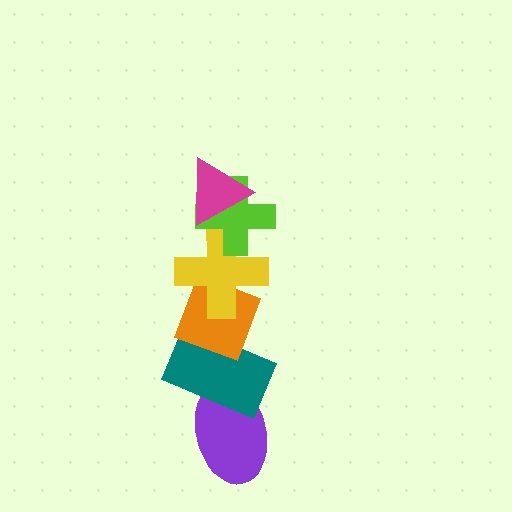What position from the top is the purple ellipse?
The purple ellipse is 6th from the top.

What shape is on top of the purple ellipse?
The teal rectangle is on top of the purple ellipse.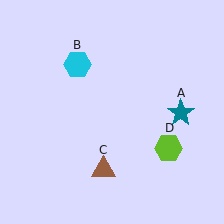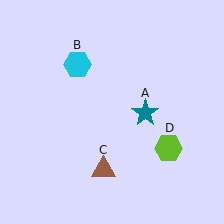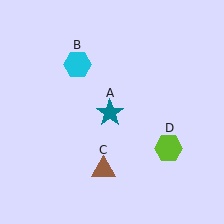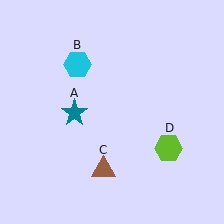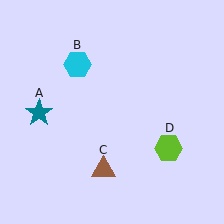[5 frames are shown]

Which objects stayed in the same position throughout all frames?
Cyan hexagon (object B) and brown triangle (object C) and lime hexagon (object D) remained stationary.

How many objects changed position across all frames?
1 object changed position: teal star (object A).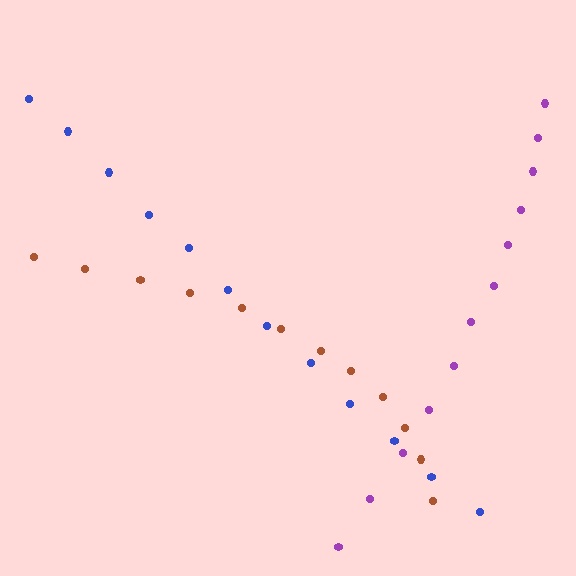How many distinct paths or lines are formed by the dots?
There are 3 distinct paths.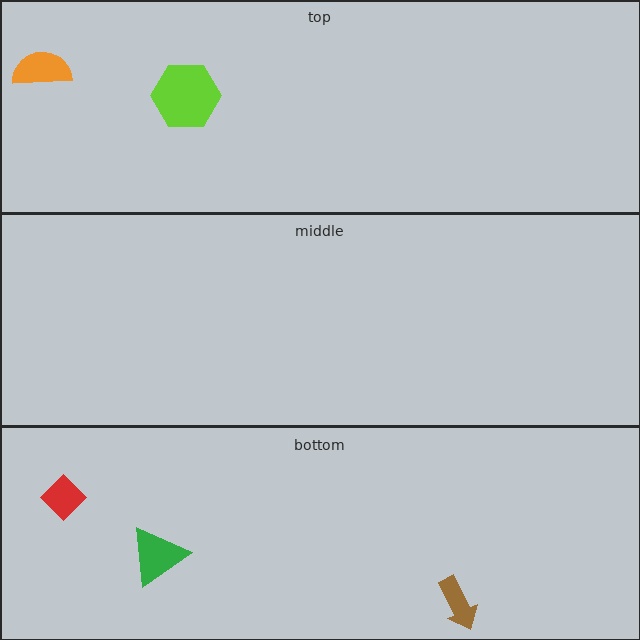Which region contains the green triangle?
The bottom region.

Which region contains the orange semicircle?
The top region.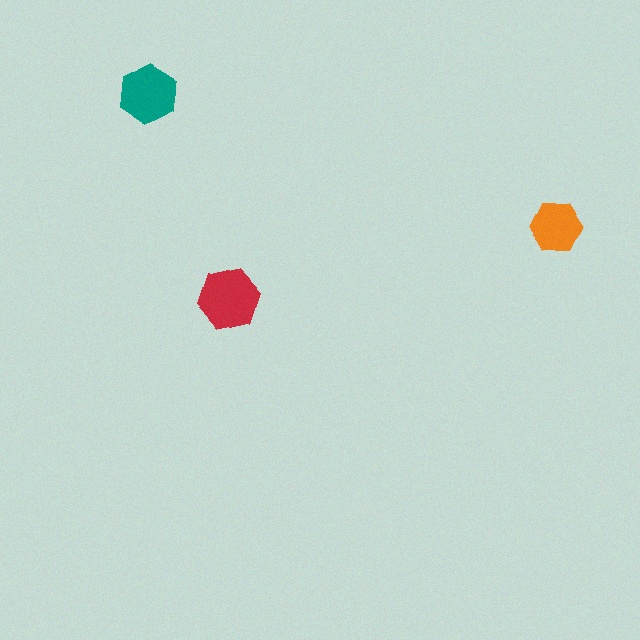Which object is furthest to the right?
The orange hexagon is rightmost.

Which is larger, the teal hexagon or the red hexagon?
The red one.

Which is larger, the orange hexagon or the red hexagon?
The red one.